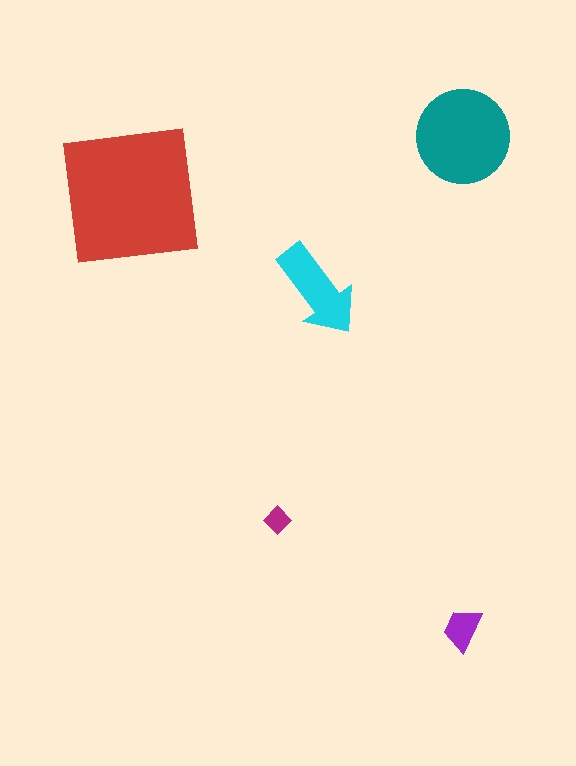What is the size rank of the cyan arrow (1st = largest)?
3rd.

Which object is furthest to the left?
The red square is leftmost.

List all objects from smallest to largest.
The magenta diamond, the purple trapezoid, the cyan arrow, the teal circle, the red square.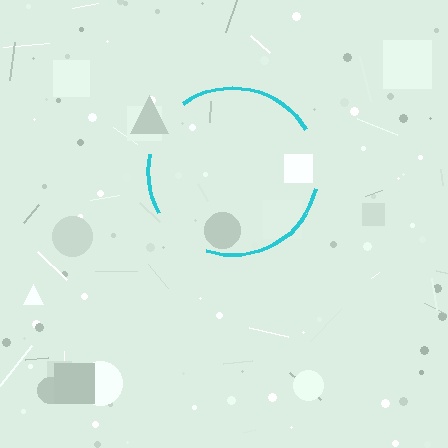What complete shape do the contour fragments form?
The contour fragments form a circle.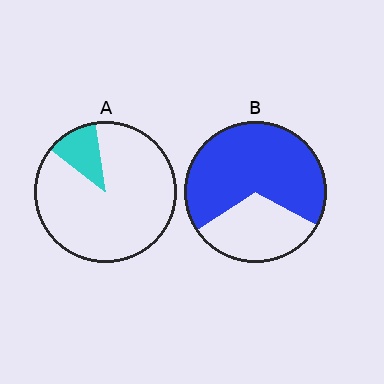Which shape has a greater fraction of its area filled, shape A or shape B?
Shape B.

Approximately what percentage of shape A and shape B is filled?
A is approximately 10% and B is approximately 65%.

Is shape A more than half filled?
No.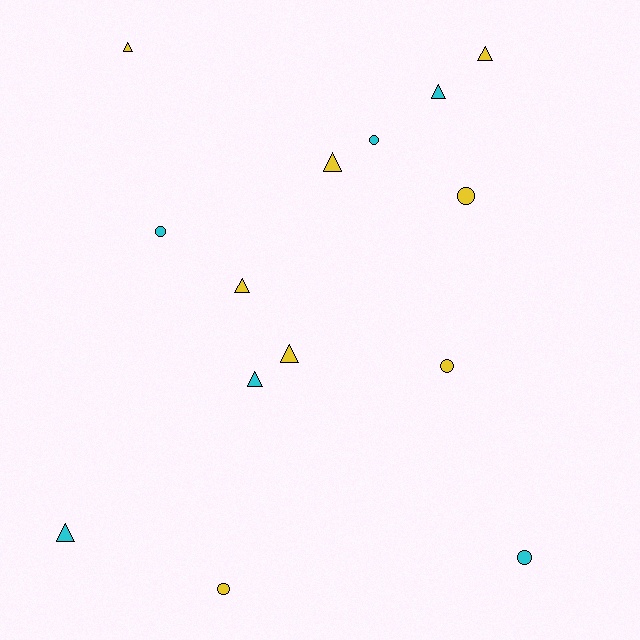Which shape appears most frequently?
Triangle, with 8 objects.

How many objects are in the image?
There are 14 objects.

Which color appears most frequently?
Yellow, with 8 objects.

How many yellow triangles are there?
There are 5 yellow triangles.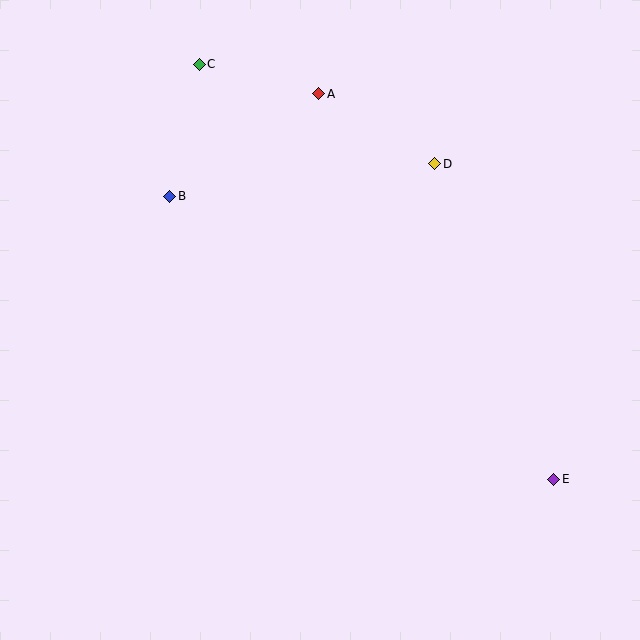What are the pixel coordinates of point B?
Point B is at (170, 196).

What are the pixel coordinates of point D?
Point D is at (435, 164).